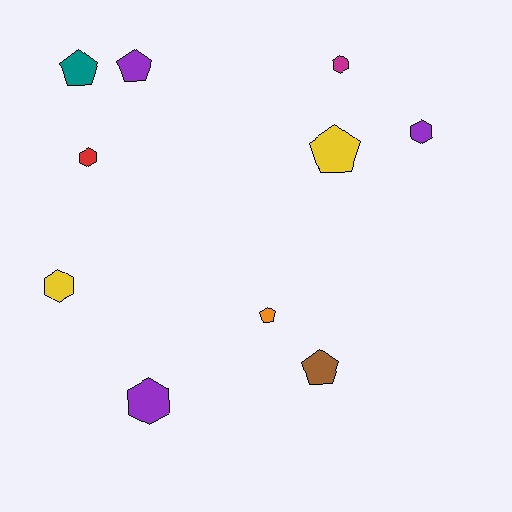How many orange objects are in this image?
There is 1 orange object.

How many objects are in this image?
There are 10 objects.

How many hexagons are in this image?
There are 5 hexagons.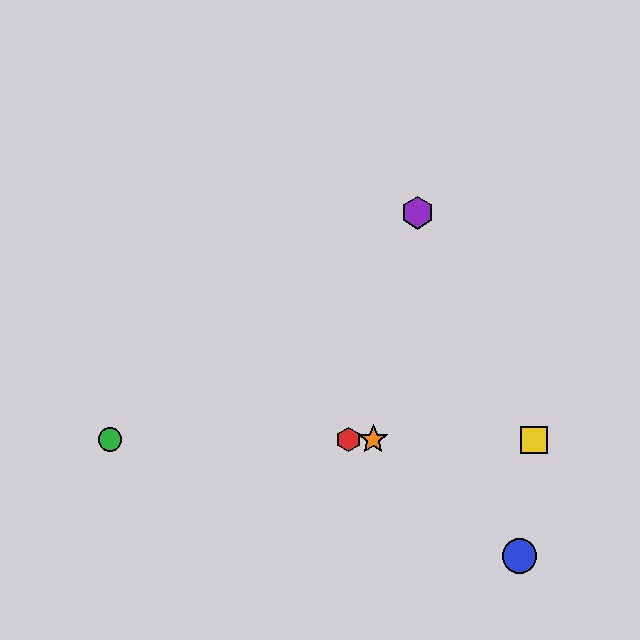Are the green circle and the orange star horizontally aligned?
Yes, both are at y≈440.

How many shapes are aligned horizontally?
4 shapes (the red hexagon, the green circle, the yellow square, the orange star) are aligned horizontally.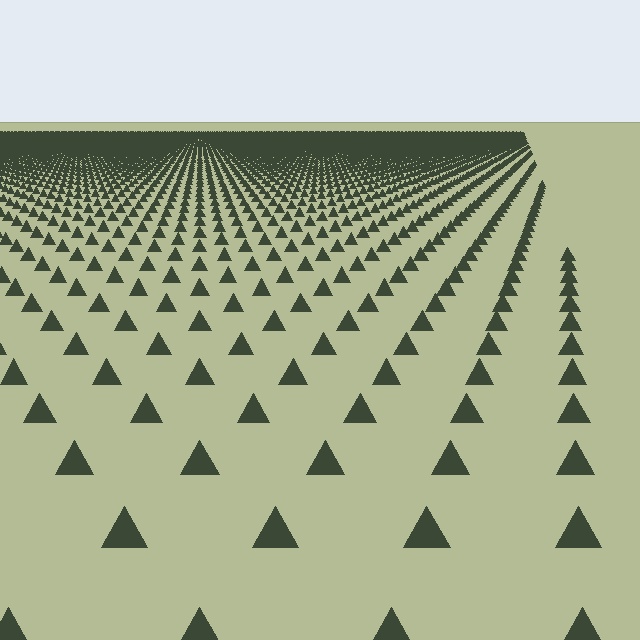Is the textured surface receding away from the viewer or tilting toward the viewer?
The surface is receding away from the viewer. Texture elements get smaller and denser toward the top.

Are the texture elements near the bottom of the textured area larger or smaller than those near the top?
Larger. Near the bottom, elements are closer to the viewer and appear at a bigger on-screen size.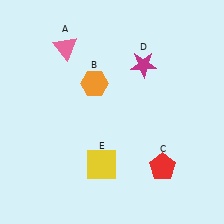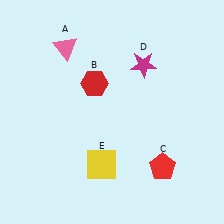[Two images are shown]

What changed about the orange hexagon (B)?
In Image 1, B is orange. In Image 2, it changed to red.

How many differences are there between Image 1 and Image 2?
There is 1 difference between the two images.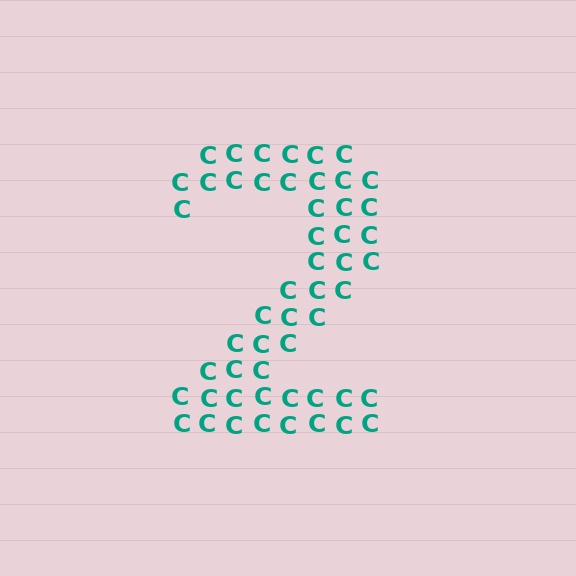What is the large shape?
The large shape is the digit 2.